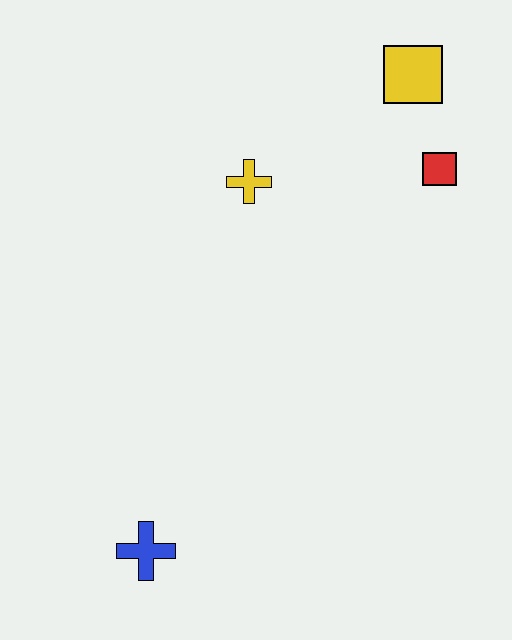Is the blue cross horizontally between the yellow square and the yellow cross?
No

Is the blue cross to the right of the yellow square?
No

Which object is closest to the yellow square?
The red square is closest to the yellow square.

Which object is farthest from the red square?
The blue cross is farthest from the red square.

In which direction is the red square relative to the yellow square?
The red square is below the yellow square.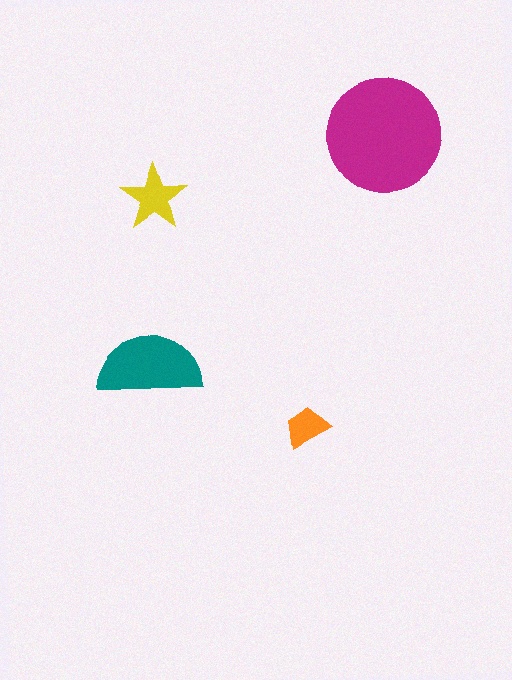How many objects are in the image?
There are 4 objects in the image.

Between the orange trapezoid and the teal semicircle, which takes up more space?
The teal semicircle.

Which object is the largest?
The magenta circle.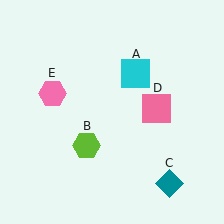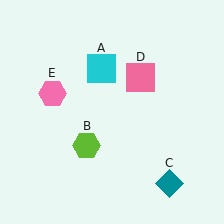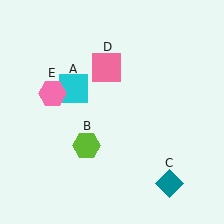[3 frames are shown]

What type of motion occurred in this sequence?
The cyan square (object A), pink square (object D) rotated counterclockwise around the center of the scene.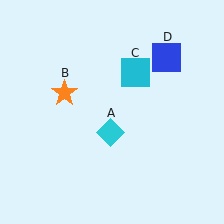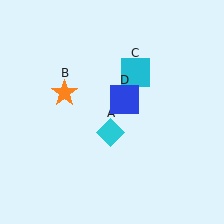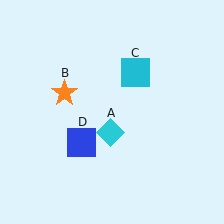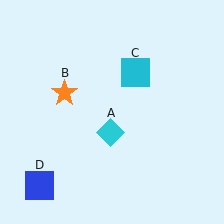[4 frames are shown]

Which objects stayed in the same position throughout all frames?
Cyan diamond (object A) and orange star (object B) and cyan square (object C) remained stationary.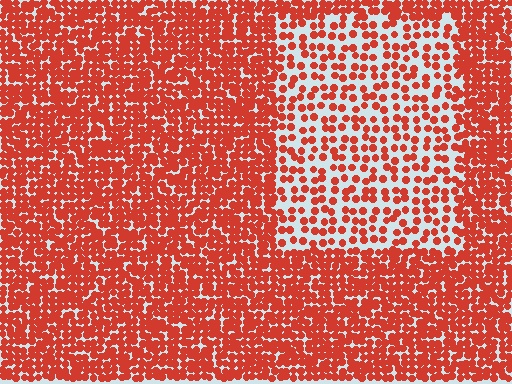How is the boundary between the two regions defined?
The boundary is defined by a change in element density (approximately 2.2x ratio). All elements are the same color, size, and shape.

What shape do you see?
I see a rectangle.